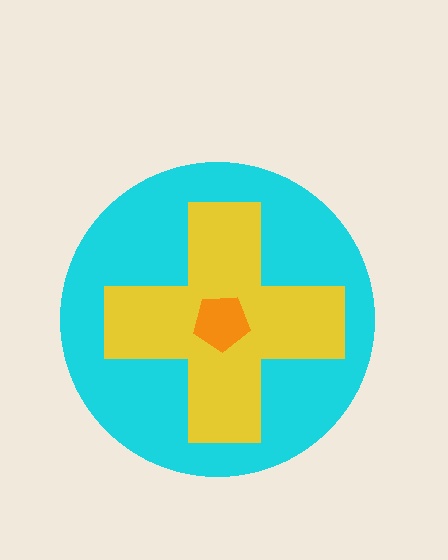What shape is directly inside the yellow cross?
The orange pentagon.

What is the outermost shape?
The cyan circle.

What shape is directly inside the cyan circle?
The yellow cross.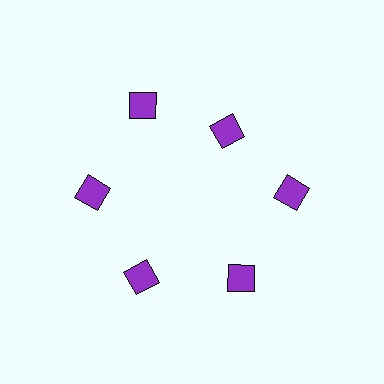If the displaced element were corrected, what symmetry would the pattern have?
It would have 6-fold rotational symmetry — the pattern would map onto itself every 60 degrees.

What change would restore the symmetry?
The symmetry would be restored by moving it outward, back onto the ring so that all 6 diamonds sit at equal angles and equal distance from the center.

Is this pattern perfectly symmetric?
No. The 6 purple diamonds are arranged in a ring, but one element near the 1 o'clock position is pulled inward toward the center, breaking the 6-fold rotational symmetry.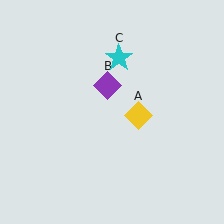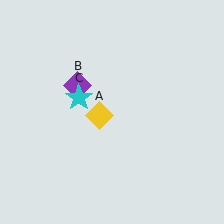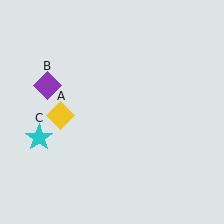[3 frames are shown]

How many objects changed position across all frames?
3 objects changed position: yellow diamond (object A), purple diamond (object B), cyan star (object C).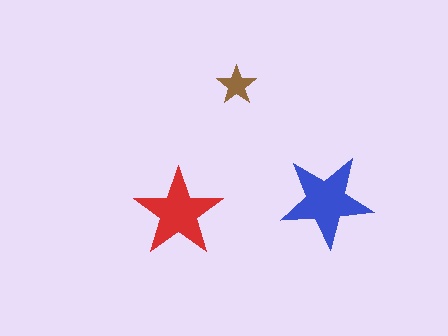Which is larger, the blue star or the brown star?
The blue one.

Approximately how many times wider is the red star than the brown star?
About 2 times wider.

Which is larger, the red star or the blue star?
The blue one.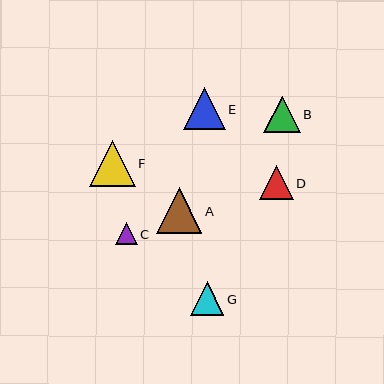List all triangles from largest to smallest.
From largest to smallest: F, A, E, B, G, D, C.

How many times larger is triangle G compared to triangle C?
Triangle G is approximately 1.5 times the size of triangle C.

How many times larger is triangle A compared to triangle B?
Triangle A is approximately 1.2 times the size of triangle B.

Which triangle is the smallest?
Triangle C is the smallest with a size of approximately 22 pixels.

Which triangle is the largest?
Triangle F is the largest with a size of approximately 46 pixels.